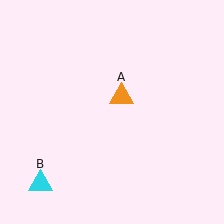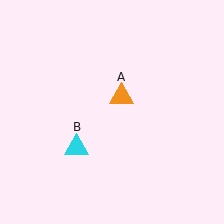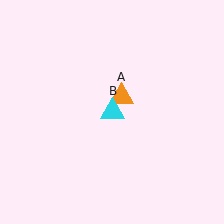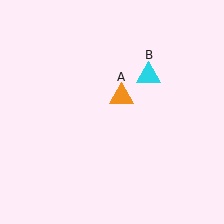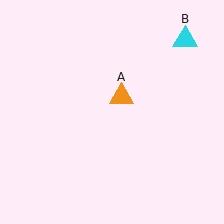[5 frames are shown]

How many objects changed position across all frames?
1 object changed position: cyan triangle (object B).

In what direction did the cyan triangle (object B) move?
The cyan triangle (object B) moved up and to the right.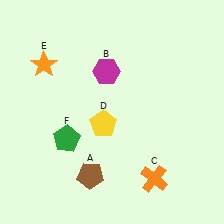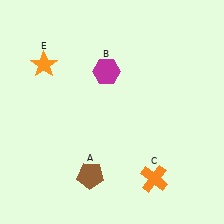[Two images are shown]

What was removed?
The green pentagon (F), the yellow pentagon (D) were removed in Image 2.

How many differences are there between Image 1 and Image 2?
There are 2 differences between the two images.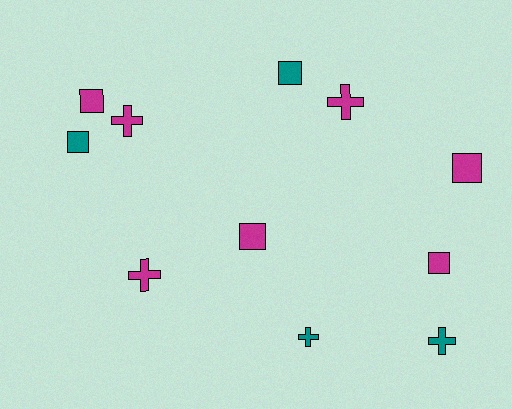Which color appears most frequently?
Magenta, with 7 objects.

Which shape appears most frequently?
Square, with 6 objects.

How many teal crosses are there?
There are 2 teal crosses.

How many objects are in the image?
There are 11 objects.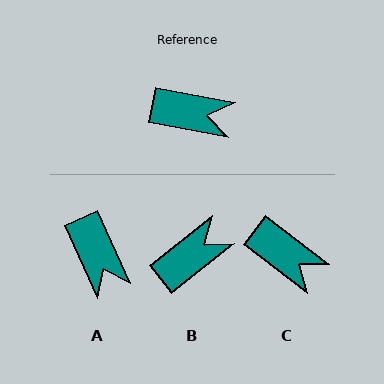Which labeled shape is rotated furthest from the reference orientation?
A, about 55 degrees away.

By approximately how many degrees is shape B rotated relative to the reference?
Approximately 49 degrees counter-clockwise.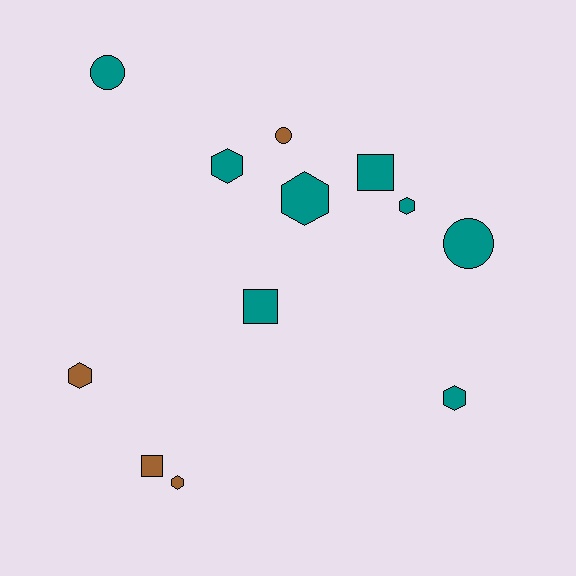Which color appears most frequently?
Teal, with 8 objects.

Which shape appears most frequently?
Hexagon, with 6 objects.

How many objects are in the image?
There are 12 objects.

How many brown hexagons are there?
There are 2 brown hexagons.